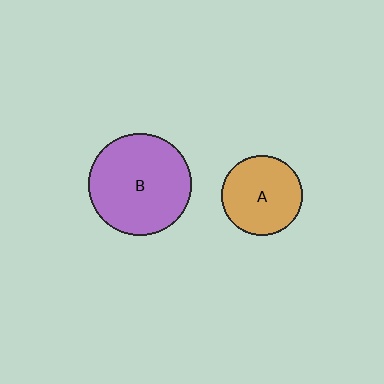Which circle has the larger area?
Circle B (purple).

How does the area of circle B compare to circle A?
Approximately 1.6 times.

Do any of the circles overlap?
No, none of the circles overlap.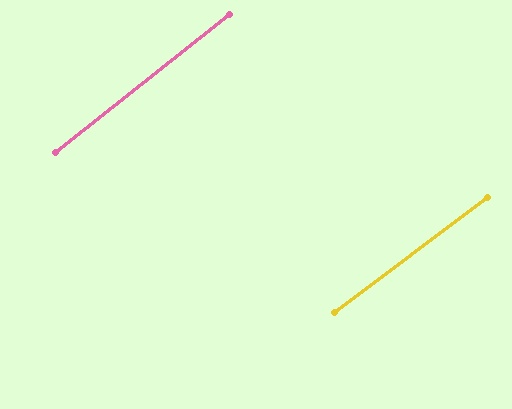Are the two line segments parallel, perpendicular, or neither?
Parallel — their directions differ by only 1.5°.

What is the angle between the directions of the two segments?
Approximately 1 degree.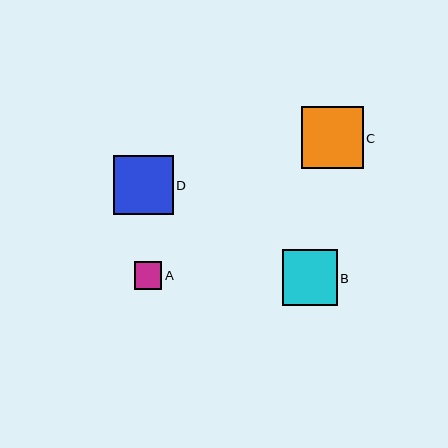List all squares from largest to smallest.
From largest to smallest: C, D, B, A.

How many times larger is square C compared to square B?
Square C is approximately 1.1 times the size of square B.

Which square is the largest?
Square C is the largest with a size of approximately 62 pixels.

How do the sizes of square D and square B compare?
Square D and square B are approximately the same size.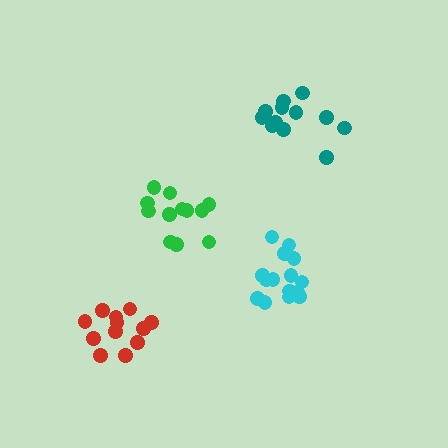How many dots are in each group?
Group 1: 12 dots, Group 2: 12 dots, Group 3: 17 dots, Group 4: 12 dots (53 total).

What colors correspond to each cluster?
The clusters are colored: red, green, cyan, teal.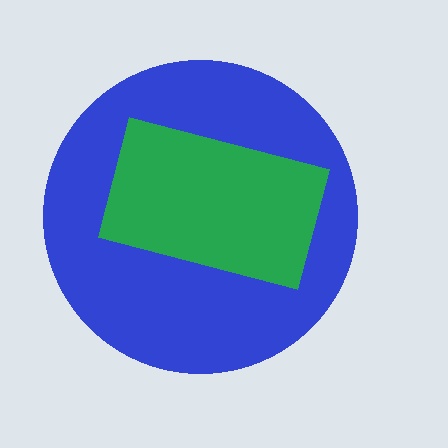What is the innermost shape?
The green rectangle.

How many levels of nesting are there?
2.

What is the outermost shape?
The blue circle.